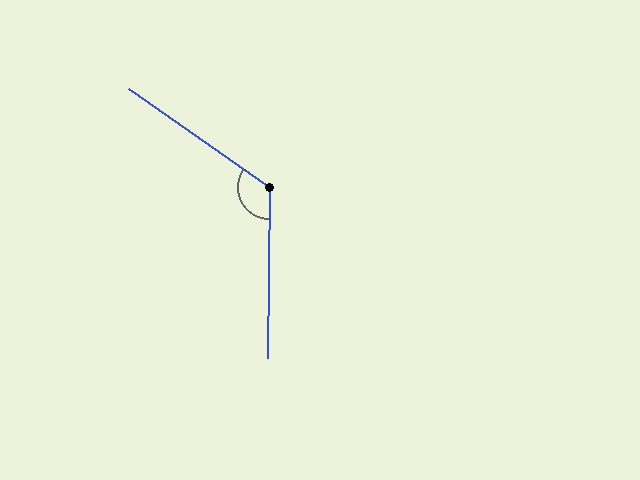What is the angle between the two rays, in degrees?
Approximately 125 degrees.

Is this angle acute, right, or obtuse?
It is obtuse.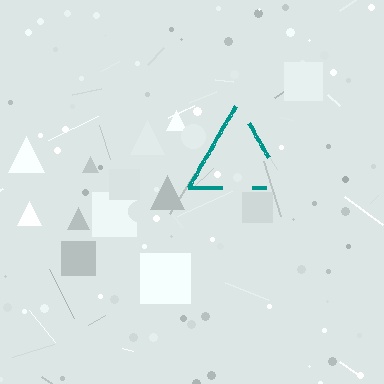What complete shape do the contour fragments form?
The contour fragments form a triangle.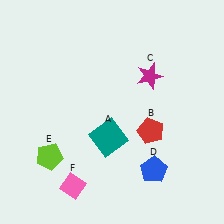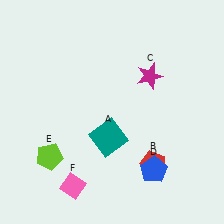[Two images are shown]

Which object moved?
The red pentagon (B) moved down.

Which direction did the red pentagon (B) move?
The red pentagon (B) moved down.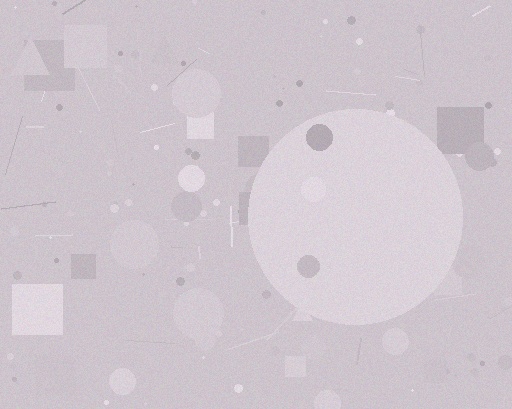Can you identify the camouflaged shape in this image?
The camouflaged shape is a circle.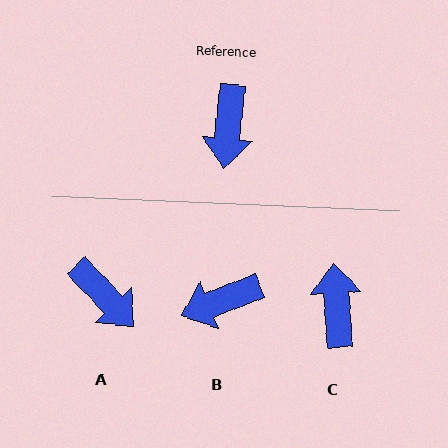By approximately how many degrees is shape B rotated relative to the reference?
Approximately 63 degrees clockwise.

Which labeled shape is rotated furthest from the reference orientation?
C, about 170 degrees away.